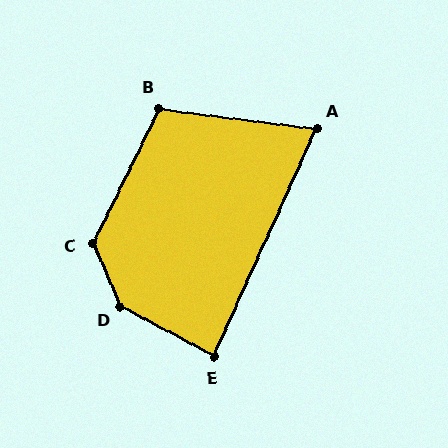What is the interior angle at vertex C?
Approximately 130 degrees (obtuse).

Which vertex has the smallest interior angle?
A, at approximately 73 degrees.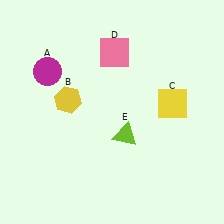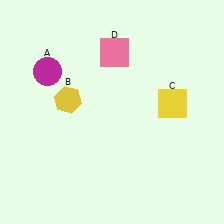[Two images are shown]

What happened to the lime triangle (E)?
The lime triangle (E) was removed in Image 2. It was in the bottom-right area of Image 1.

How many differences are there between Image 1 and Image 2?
There is 1 difference between the two images.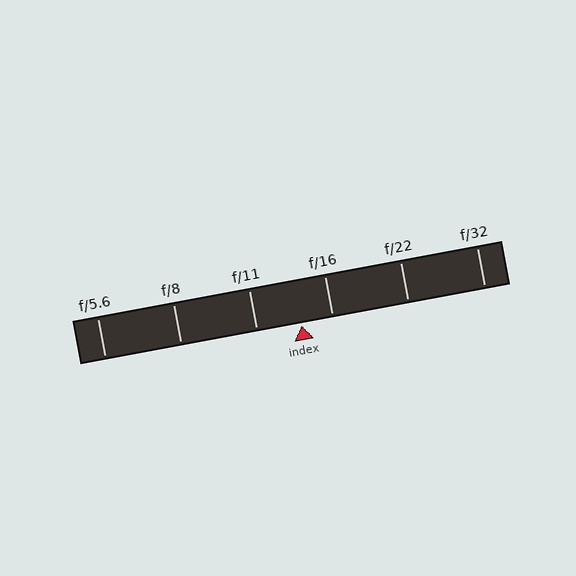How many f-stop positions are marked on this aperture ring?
There are 6 f-stop positions marked.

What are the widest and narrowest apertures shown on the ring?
The widest aperture shown is f/5.6 and the narrowest is f/32.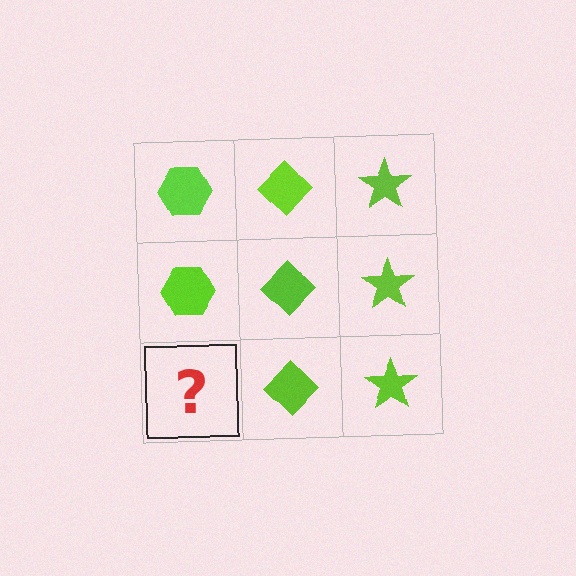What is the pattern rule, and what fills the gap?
The rule is that each column has a consistent shape. The gap should be filled with a lime hexagon.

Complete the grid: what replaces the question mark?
The question mark should be replaced with a lime hexagon.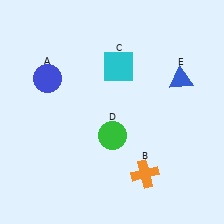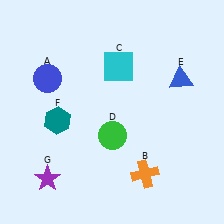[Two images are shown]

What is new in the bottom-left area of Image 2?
A teal hexagon (F) was added in the bottom-left area of Image 2.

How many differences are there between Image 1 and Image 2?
There are 2 differences between the two images.